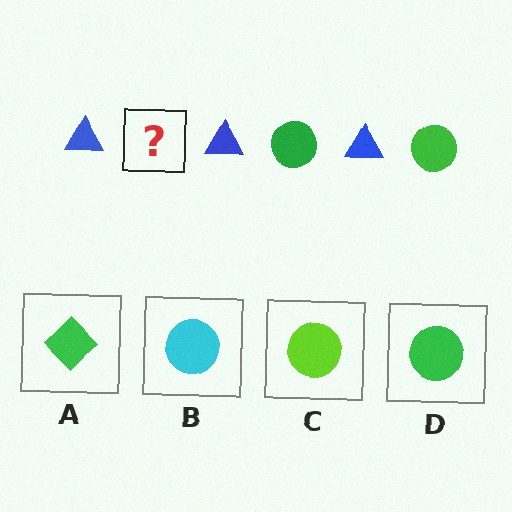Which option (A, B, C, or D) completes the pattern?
D.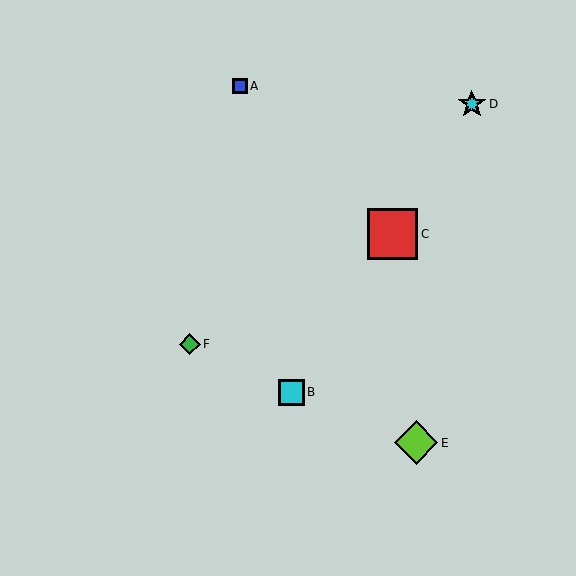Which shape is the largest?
The red square (labeled C) is the largest.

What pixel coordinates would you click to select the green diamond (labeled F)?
Click at (190, 344) to select the green diamond F.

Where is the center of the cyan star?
The center of the cyan star is at (472, 104).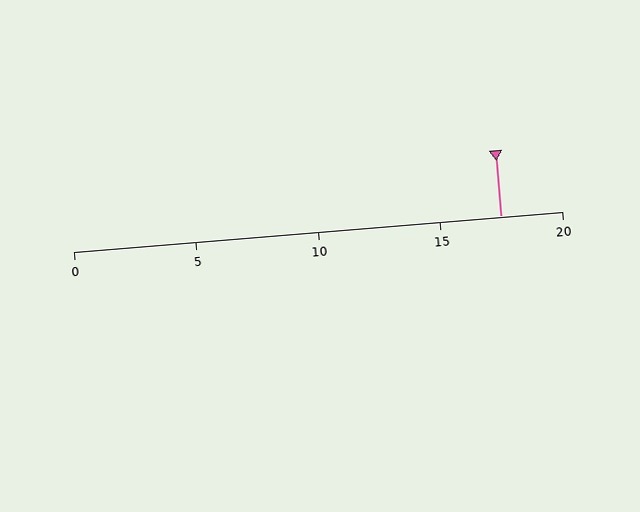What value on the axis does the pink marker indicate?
The marker indicates approximately 17.5.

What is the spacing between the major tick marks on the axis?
The major ticks are spaced 5 apart.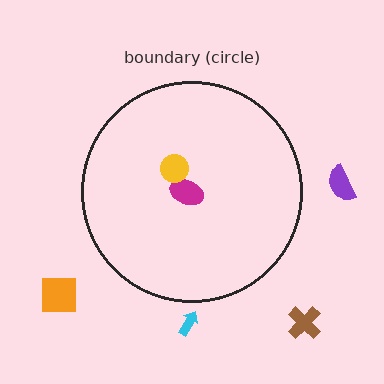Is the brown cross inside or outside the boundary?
Outside.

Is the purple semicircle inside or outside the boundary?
Outside.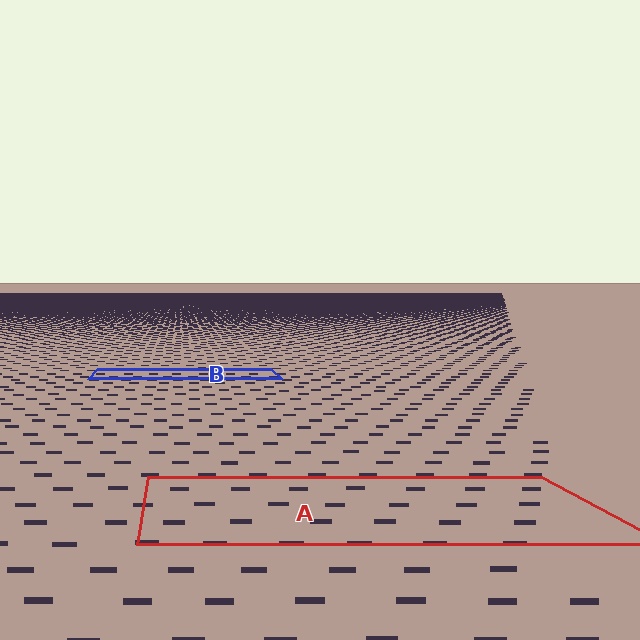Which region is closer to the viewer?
Region A is closer. The texture elements there are larger and more spread out.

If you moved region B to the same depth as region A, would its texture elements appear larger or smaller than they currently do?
They would appear larger. At a closer depth, the same texture elements are projected at a bigger on-screen size.